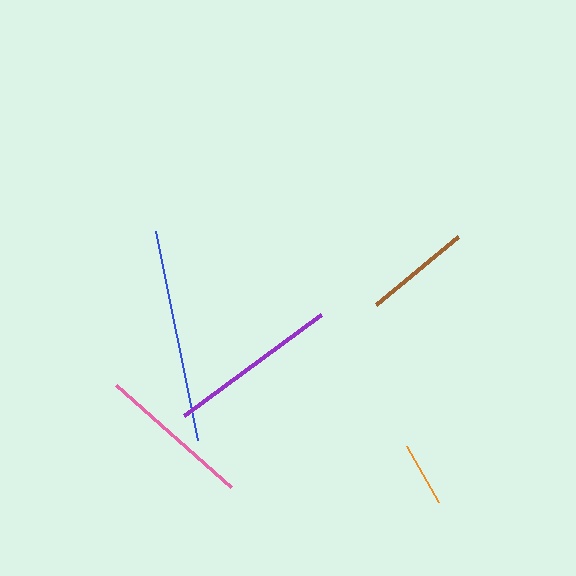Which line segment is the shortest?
The orange line is the shortest at approximately 64 pixels.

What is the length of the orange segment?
The orange segment is approximately 64 pixels long.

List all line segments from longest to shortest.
From longest to shortest: blue, purple, pink, brown, orange.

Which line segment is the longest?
The blue line is the longest at approximately 213 pixels.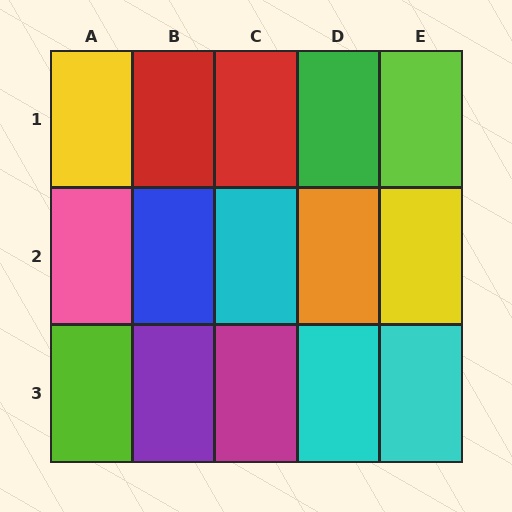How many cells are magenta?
1 cell is magenta.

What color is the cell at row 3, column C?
Magenta.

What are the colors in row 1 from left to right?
Yellow, red, red, green, lime.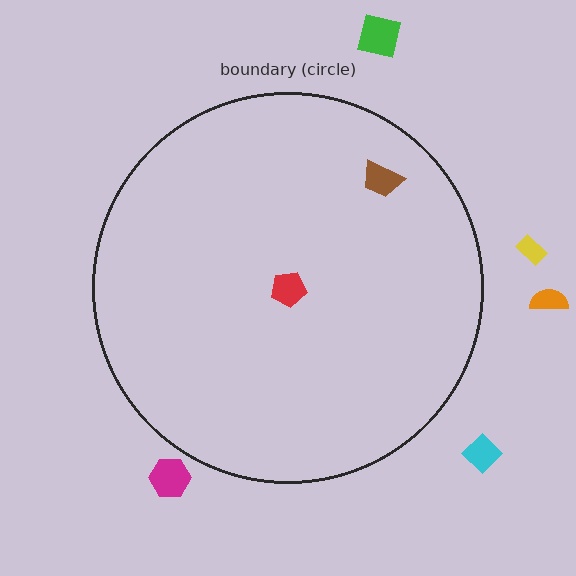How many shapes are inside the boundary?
2 inside, 5 outside.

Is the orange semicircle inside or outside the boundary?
Outside.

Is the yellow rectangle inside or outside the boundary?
Outside.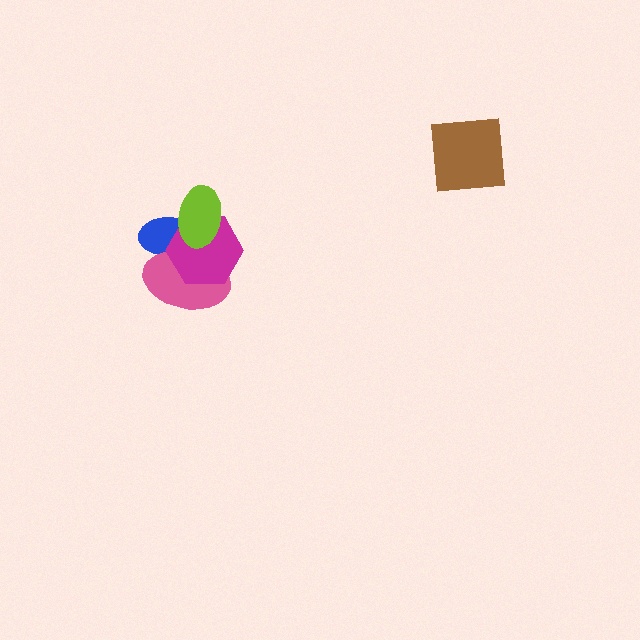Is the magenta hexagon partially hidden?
Yes, it is partially covered by another shape.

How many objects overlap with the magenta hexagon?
3 objects overlap with the magenta hexagon.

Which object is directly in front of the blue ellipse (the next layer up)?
The pink ellipse is directly in front of the blue ellipse.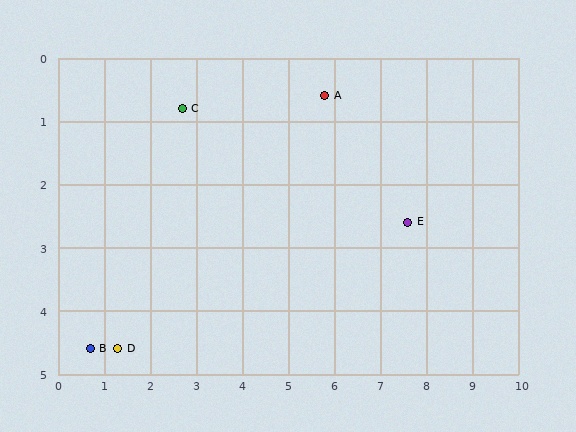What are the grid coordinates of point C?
Point C is at approximately (2.7, 0.8).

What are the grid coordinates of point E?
Point E is at approximately (7.6, 2.6).